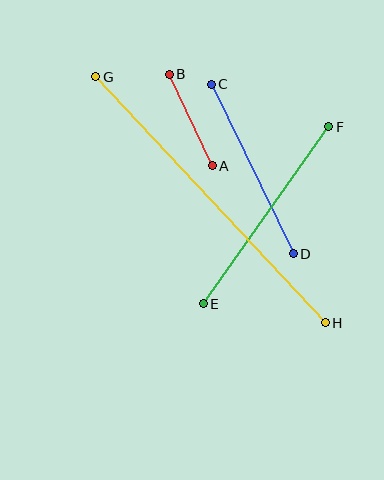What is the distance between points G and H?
The distance is approximately 336 pixels.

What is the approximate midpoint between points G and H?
The midpoint is at approximately (210, 200) pixels.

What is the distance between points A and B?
The distance is approximately 101 pixels.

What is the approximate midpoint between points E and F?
The midpoint is at approximately (266, 215) pixels.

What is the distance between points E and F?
The distance is approximately 217 pixels.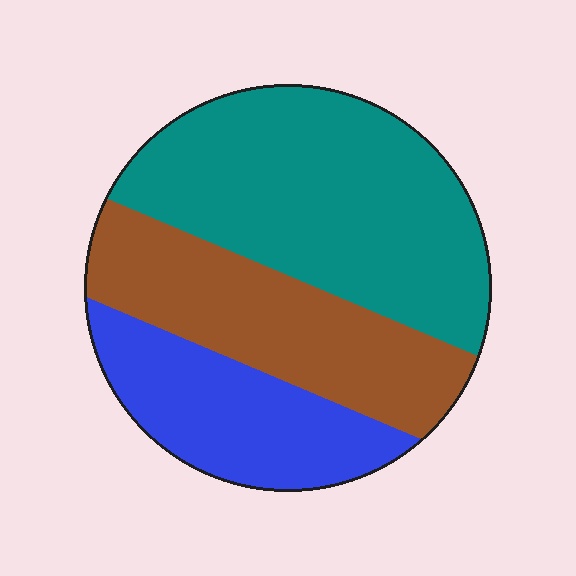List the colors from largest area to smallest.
From largest to smallest: teal, brown, blue.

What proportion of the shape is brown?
Brown covers 30% of the shape.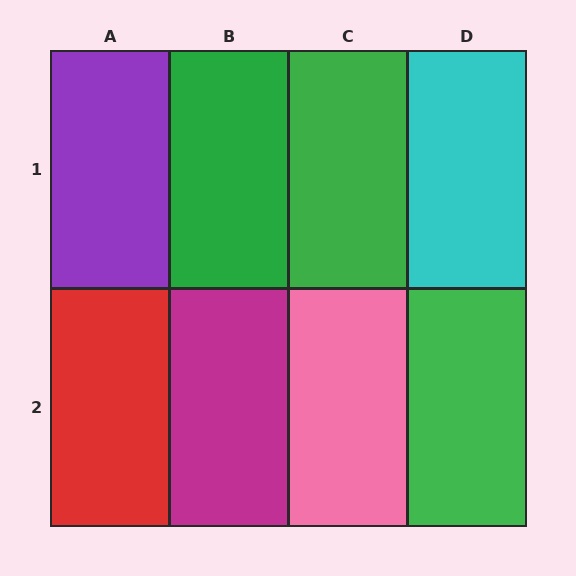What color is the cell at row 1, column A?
Purple.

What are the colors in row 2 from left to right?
Red, magenta, pink, green.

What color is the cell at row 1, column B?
Green.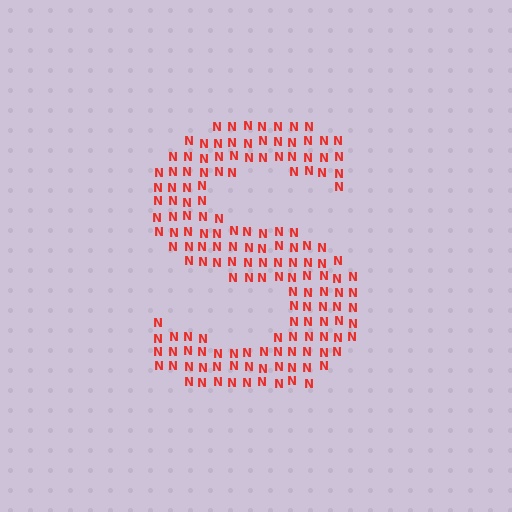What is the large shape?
The large shape is the letter S.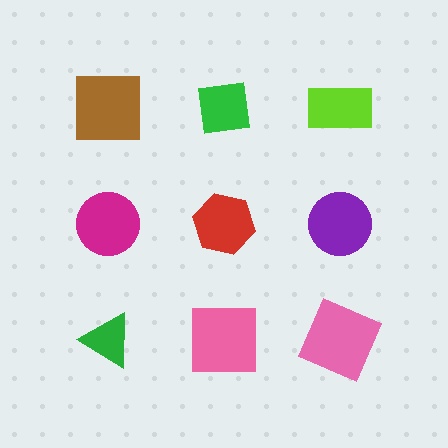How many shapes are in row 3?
3 shapes.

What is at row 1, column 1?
A brown square.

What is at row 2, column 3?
A purple circle.